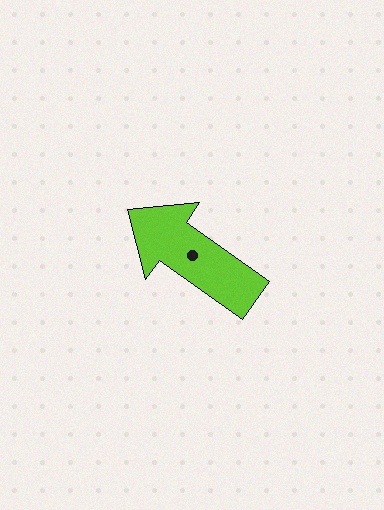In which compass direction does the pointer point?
Northwest.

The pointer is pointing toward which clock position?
Roughly 10 o'clock.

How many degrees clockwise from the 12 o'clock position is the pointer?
Approximately 305 degrees.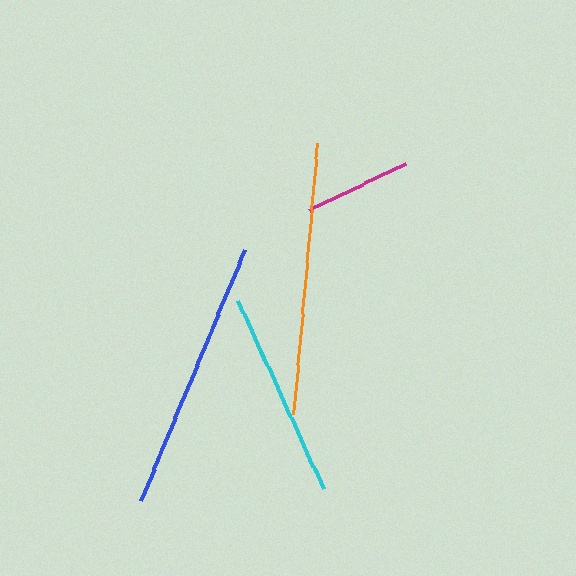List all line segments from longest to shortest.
From longest to shortest: blue, orange, cyan, magenta.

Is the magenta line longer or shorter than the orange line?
The orange line is longer than the magenta line.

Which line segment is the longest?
The blue line is the longest at approximately 272 pixels.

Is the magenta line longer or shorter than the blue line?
The blue line is longer than the magenta line.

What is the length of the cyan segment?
The cyan segment is approximately 208 pixels long.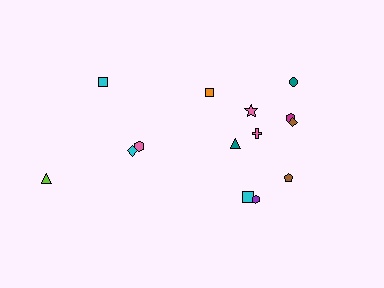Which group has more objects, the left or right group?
The right group.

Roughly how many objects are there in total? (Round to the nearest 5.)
Roughly 15 objects in total.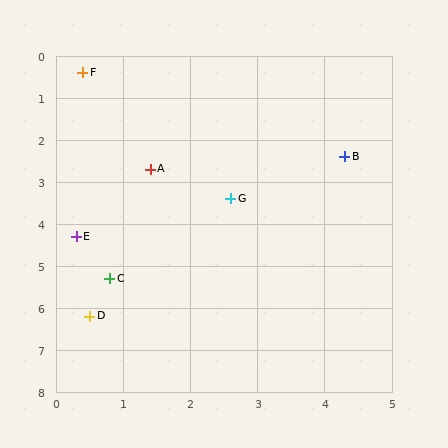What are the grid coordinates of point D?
Point D is at approximately (0.5, 6.2).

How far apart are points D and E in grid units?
Points D and E are about 1.9 grid units apart.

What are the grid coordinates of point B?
Point B is at approximately (4.3, 2.4).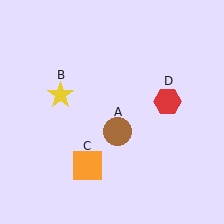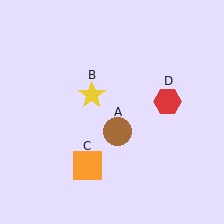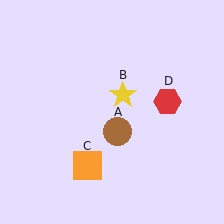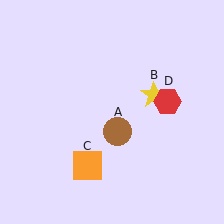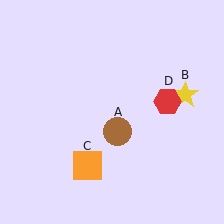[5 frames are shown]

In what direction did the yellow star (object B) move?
The yellow star (object B) moved right.